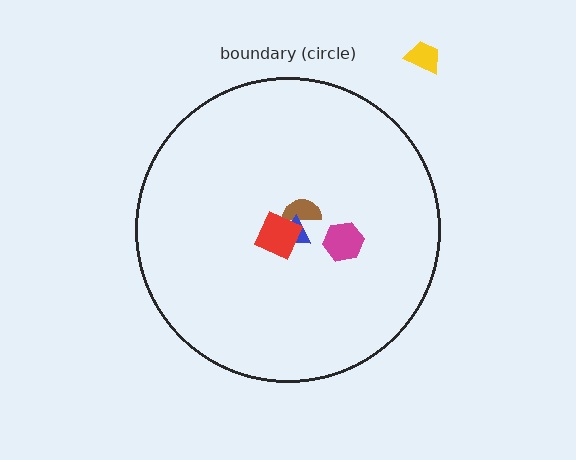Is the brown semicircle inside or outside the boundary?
Inside.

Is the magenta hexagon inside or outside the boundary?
Inside.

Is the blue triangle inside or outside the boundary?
Inside.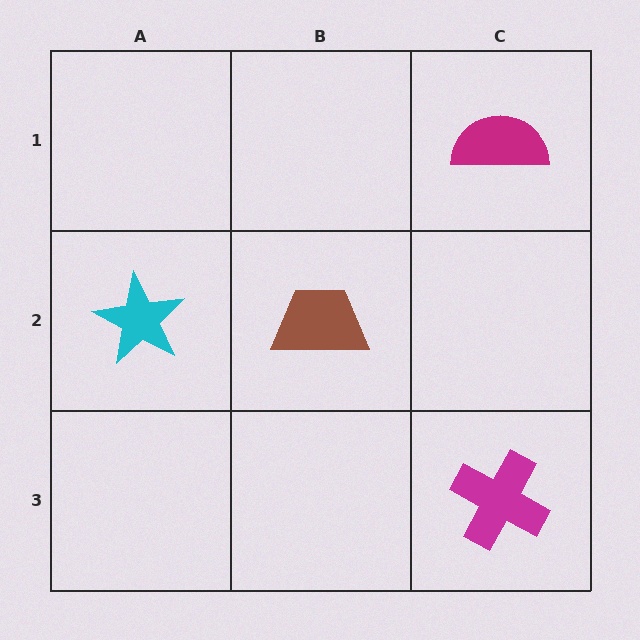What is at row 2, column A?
A cyan star.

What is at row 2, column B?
A brown trapezoid.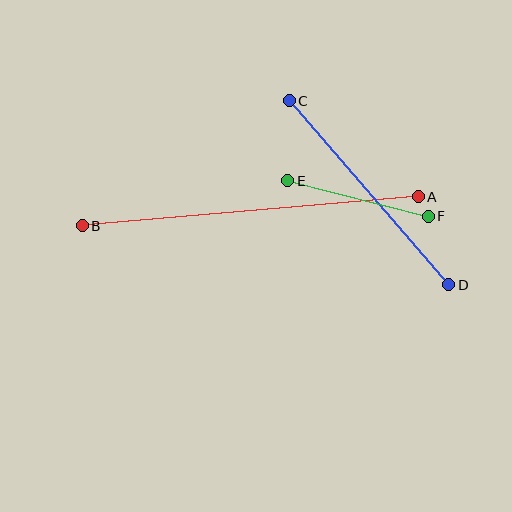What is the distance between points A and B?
The distance is approximately 337 pixels.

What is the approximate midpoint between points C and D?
The midpoint is at approximately (369, 193) pixels.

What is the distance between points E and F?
The distance is approximately 145 pixels.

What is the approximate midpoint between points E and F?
The midpoint is at approximately (358, 198) pixels.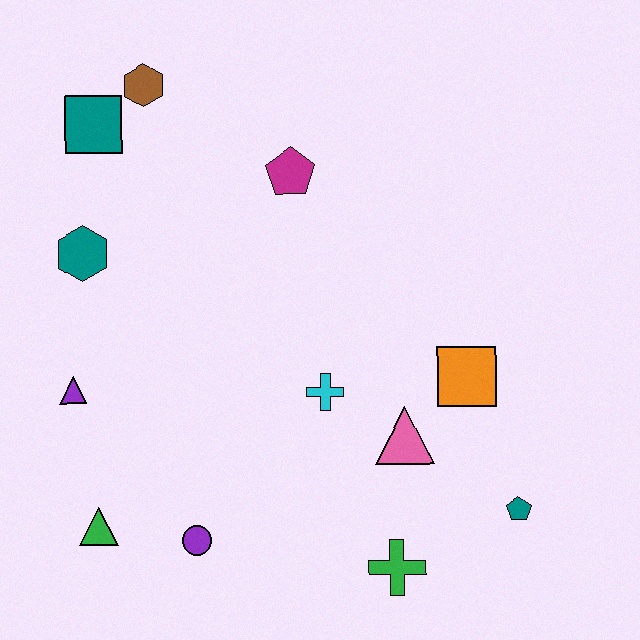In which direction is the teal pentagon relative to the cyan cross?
The teal pentagon is to the right of the cyan cross.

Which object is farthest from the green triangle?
The brown hexagon is farthest from the green triangle.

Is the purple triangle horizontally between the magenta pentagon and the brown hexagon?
No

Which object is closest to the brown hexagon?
The teal square is closest to the brown hexagon.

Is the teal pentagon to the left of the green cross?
No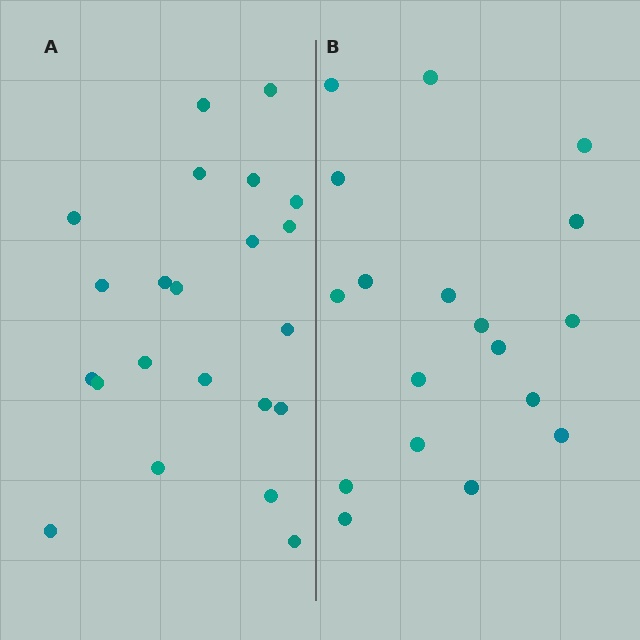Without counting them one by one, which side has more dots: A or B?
Region A (the left region) has more dots.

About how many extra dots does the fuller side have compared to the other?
Region A has about 4 more dots than region B.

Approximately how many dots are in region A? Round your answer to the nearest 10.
About 20 dots. (The exact count is 22, which rounds to 20.)